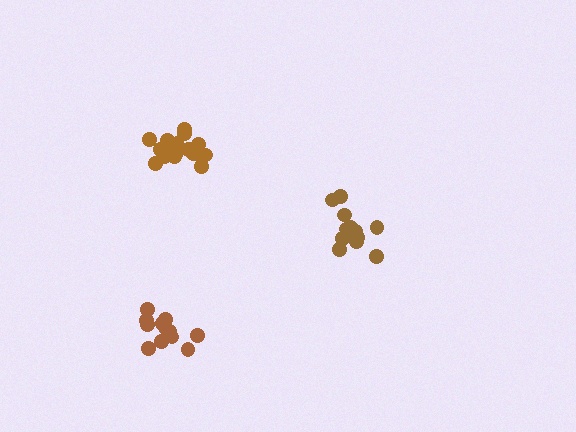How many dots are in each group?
Group 1: 17 dots, Group 2: 12 dots, Group 3: 13 dots (42 total).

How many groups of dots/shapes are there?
There are 3 groups.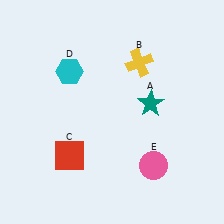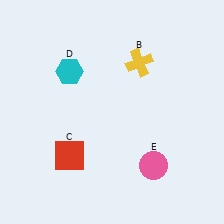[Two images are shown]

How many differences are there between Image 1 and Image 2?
There is 1 difference between the two images.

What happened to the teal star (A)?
The teal star (A) was removed in Image 2. It was in the top-right area of Image 1.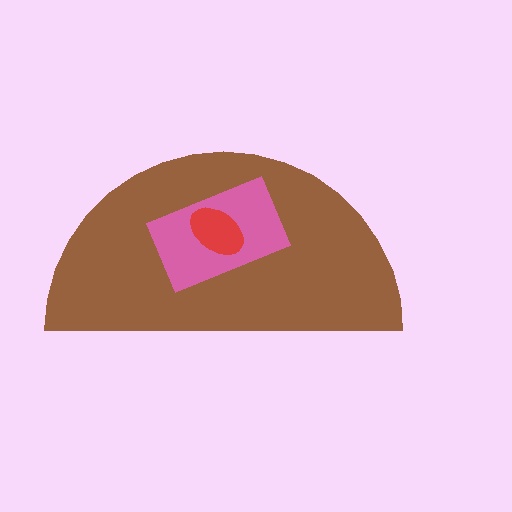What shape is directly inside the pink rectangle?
The red ellipse.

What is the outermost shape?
The brown semicircle.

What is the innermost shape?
The red ellipse.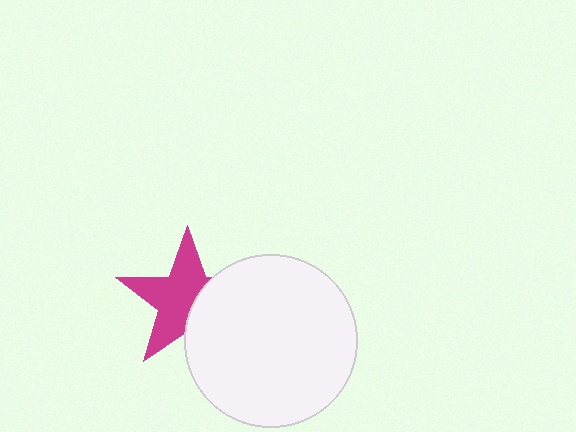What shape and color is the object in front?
The object in front is a white circle.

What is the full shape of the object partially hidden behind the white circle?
The partially hidden object is a magenta star.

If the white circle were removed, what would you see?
You would see the complete magenta star.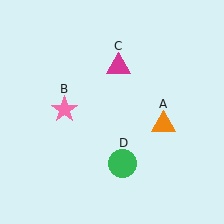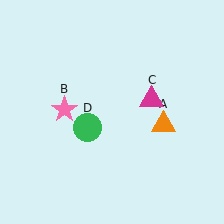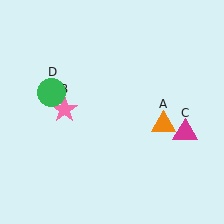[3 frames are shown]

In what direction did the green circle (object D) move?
The green circle (object D) moved up and to the left.